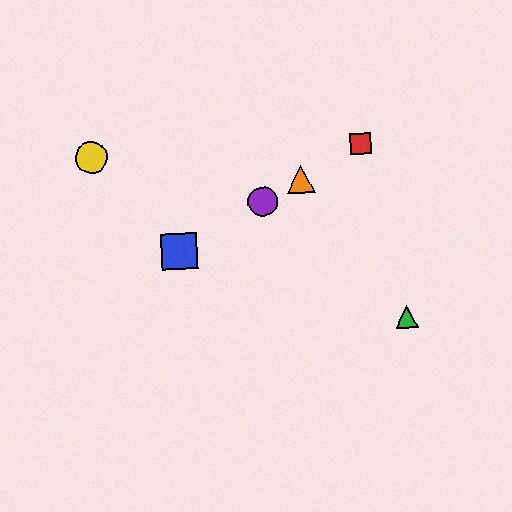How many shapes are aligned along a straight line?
4 shapes (the red square, the blue square, the purple circle, the orange triangle) are aligned along a straight line.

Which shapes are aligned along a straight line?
The red square, the blue square, the purple circle, the orange triangle are aligned along a straight line.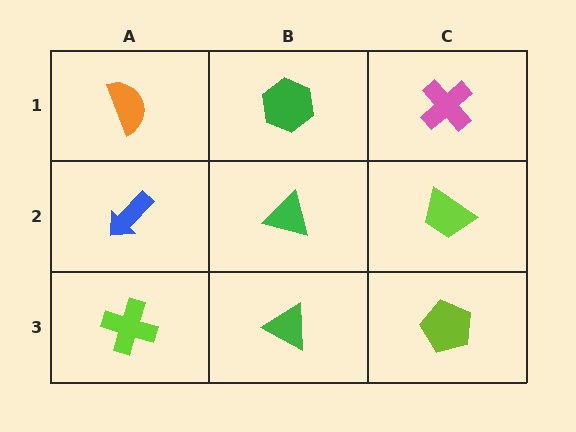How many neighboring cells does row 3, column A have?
2.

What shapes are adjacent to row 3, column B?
A green triangle (row 2, column B), a lime cross (row 3, column A), a lime pentagon (row 3, column C).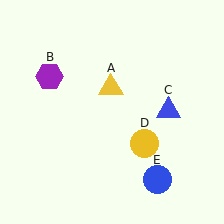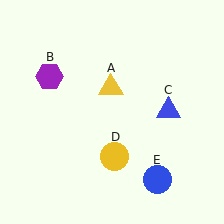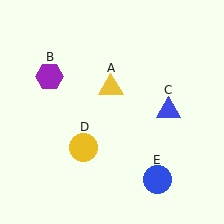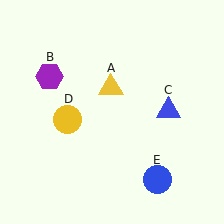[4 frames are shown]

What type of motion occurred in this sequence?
The yellow circle (object D) rotated clockwise around the center of the scene.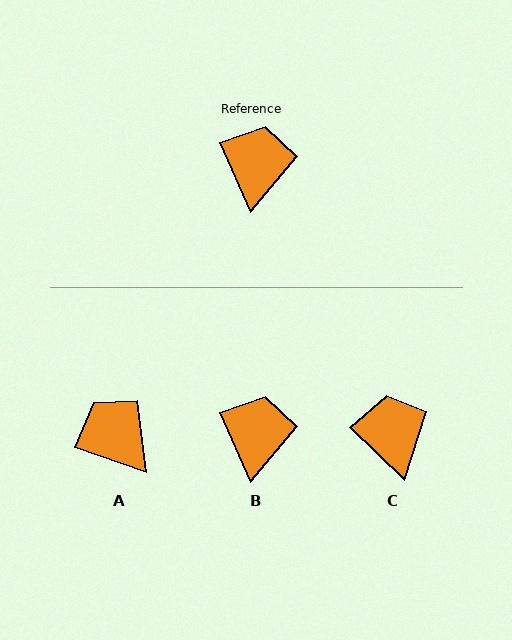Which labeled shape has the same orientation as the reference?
B.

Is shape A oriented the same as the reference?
No, it is off by about 47 degrees.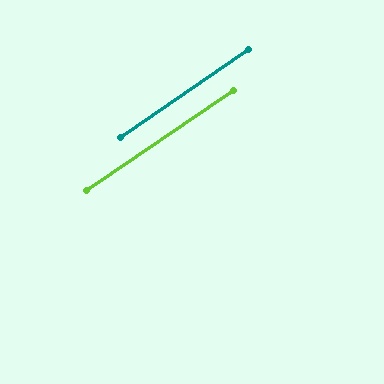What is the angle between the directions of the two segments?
Approximately 0 degrees.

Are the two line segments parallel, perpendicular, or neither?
Parallel — their directions differ by only 0.3°.